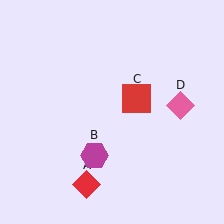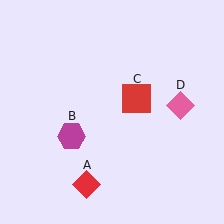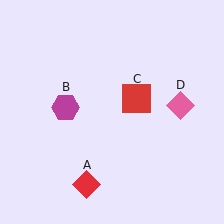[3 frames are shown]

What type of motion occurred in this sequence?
The magenta hexagon (object B) rotated clockwise around the center of the scene.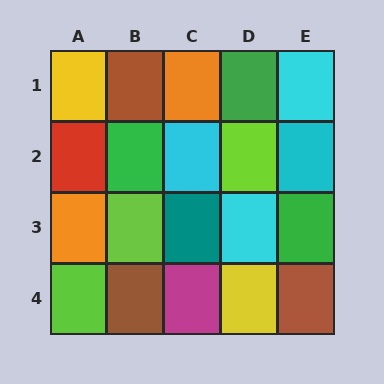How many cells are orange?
2 cells are orange.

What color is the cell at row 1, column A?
Yellow.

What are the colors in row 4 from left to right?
Lime, brown, magenta, yellow, brown.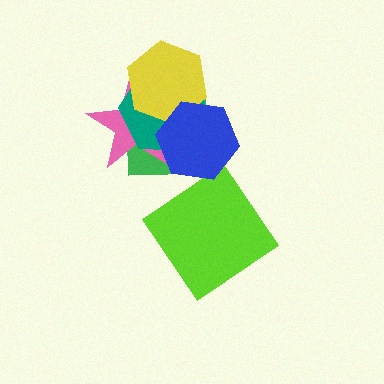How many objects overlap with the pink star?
4 objects overlap with the pink star.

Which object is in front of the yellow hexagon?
The blue hexagon is in front of the yellow hexagon.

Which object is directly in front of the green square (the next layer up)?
The pink star is directly in front of the green square.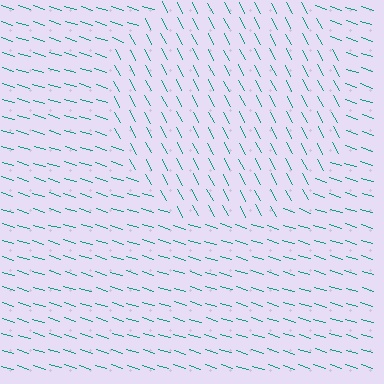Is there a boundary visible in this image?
Yes, there is a texture boundary formed by a change in line orientation.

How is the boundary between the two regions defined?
The boundary is defined purely by a change in line orientation (approximately 45 degrees difference). All lines are the same color and thickness.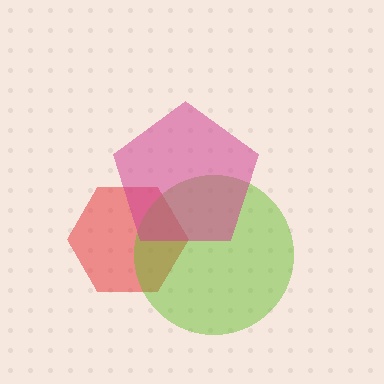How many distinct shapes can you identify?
There are 3 distinct shapes: a red hexagon, a lime circle, a magenta pentagon.